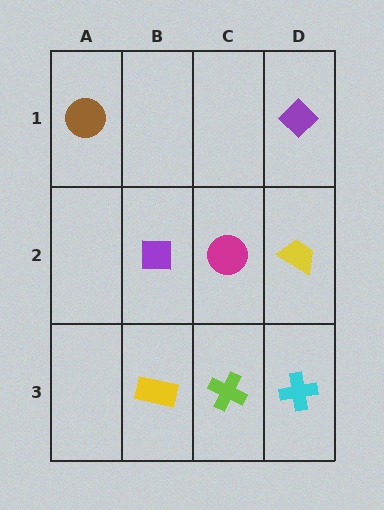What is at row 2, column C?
A magenta circle.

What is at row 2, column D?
A yellow trapezoid.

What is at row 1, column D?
A purple diamond.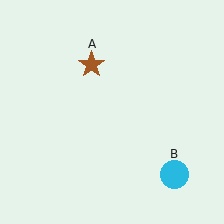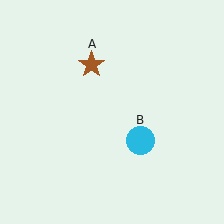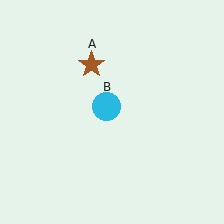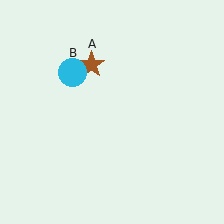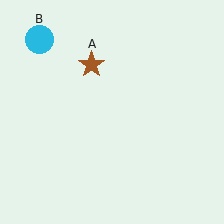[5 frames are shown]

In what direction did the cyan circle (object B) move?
The cyan circle (object B) moved up and to the left.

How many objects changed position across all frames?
1 object changed position: cyan circle (object B).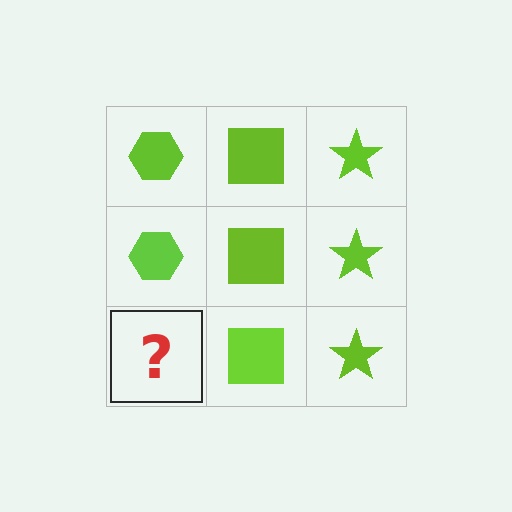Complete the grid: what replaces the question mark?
The question mark should be replaced with a lime hexagon.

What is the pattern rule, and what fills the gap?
The rule is that each column has a consistent shape. The gap should be filled with a lime hexagon.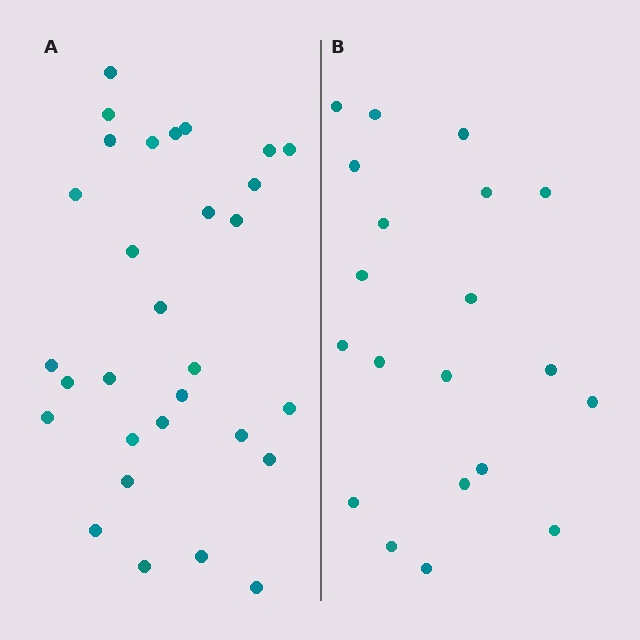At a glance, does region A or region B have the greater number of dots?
Region A (the left region) has more dots.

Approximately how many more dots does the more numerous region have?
Region A has roughly 10 or so more dots than region B.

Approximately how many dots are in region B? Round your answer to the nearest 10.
About 20 dots.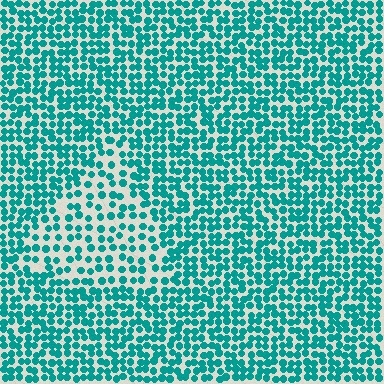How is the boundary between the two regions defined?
The boundary is defined by a change in element density (approximately 1.8x ratio). All elements are the same color, size, and shape.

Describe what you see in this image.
The image contains small teal elements arranged at two different densities. A triangle-shaped region is visible where the elements are less densely packed than the surrounding area.